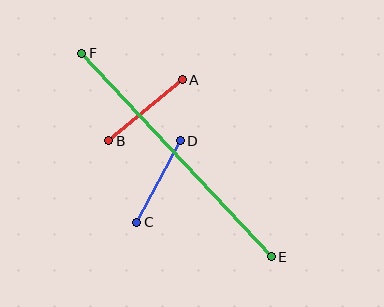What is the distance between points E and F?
The distance is approximately 278 pixels.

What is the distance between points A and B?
The distance is approximately 96 pixels.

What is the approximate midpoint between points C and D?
The midpoint is at approximately (158, 181) pixels.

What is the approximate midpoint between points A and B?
The midpoint is at approximately (145, 110) pixels.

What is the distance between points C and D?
The distance is approximately 92 pixels.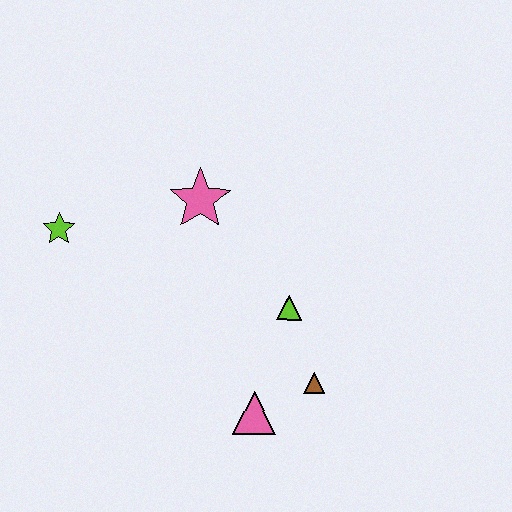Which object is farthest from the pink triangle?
The lime star is farthest from the pink triangle.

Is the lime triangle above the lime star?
No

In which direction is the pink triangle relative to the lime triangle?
The pink triangle is below the lime triangle.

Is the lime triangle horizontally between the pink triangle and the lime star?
No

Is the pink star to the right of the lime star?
Yes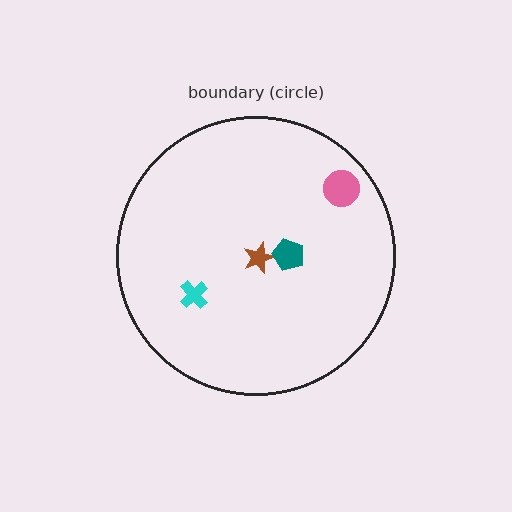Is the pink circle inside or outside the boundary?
Inside.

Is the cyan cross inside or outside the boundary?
Inside.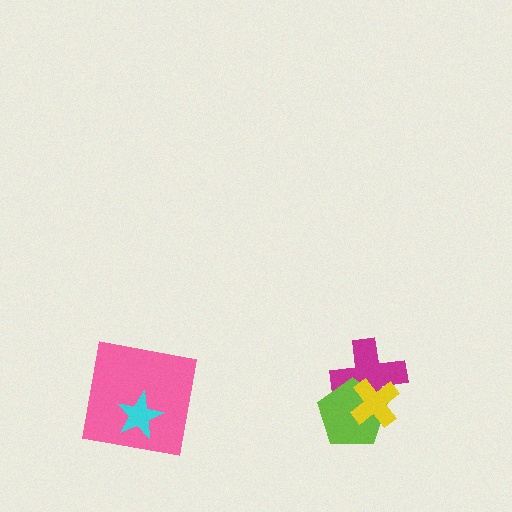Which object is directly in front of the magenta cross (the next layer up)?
The lime pentagon is directly in front of the magenta cross.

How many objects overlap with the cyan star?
1 object overlaps with the cyan star.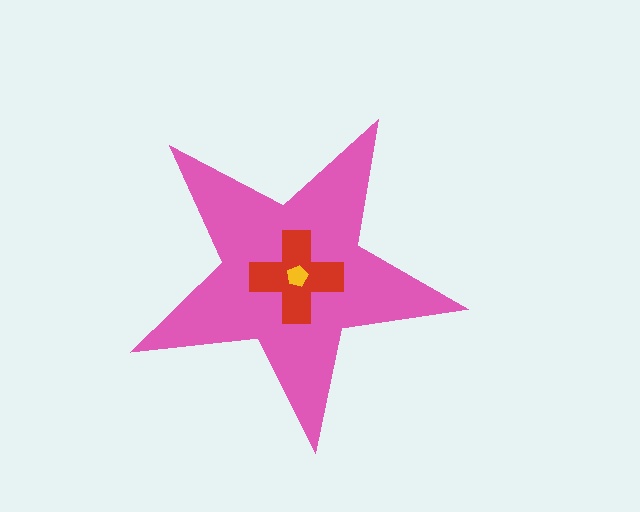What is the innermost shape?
The yellow pentagon.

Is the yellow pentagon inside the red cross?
Yes.